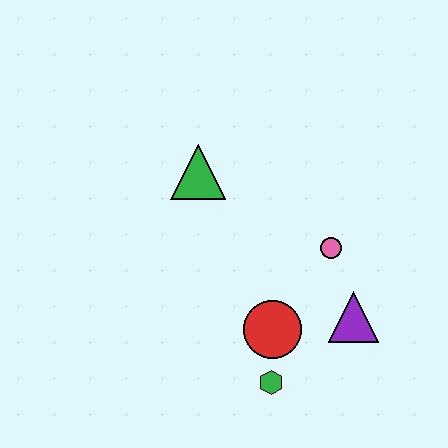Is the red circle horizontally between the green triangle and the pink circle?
Yes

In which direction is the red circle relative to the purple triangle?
The red circle is to the left of the purple triangle.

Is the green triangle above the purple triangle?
Yes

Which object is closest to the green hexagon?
The red circle is closest to the green hexagon.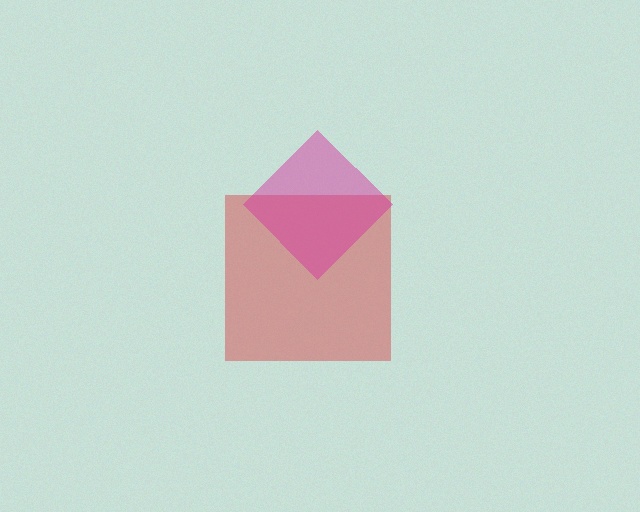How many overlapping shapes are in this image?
There are 2 overlapping shapes in the image.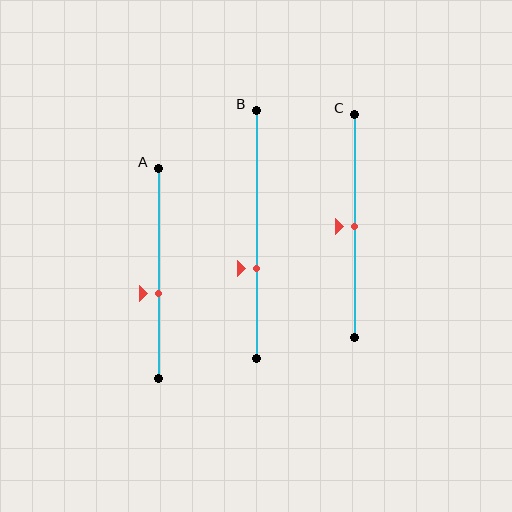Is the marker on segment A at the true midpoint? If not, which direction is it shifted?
No, the marker on segment A is shifted downward by about 9% of the segment length.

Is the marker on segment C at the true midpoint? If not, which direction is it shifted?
Yes, the marker on segment C is at the true midpoint.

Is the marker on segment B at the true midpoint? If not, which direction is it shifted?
No, the marker on segment B is shifted downward by about 14% of the segment length.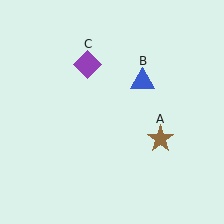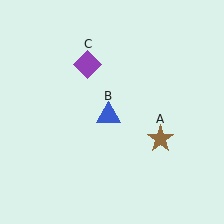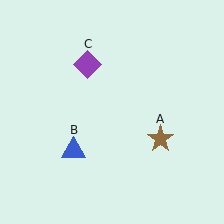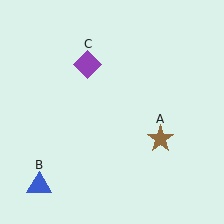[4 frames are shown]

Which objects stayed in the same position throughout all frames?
Brown star (object A) and purple diamond (object C) remained stationary.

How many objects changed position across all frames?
1 object changed position: blue triangle (object B).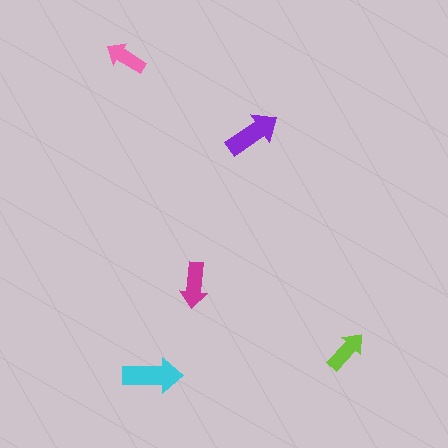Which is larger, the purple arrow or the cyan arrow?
The cyan one.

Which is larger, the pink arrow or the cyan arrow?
The cyan one.